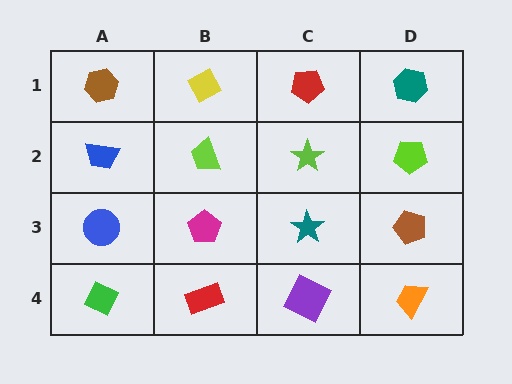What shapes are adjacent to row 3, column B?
A lime trapezoid (row 2, column B), a red rectangle (row 4, column B), a blue circle (row 3, column A), a teal star (row 3, column C).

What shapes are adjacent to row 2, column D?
A teal hexagon (row 1, column D), a brown pentagon (row 3, column D), a lime star (row 2, column C).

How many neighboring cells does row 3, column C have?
4.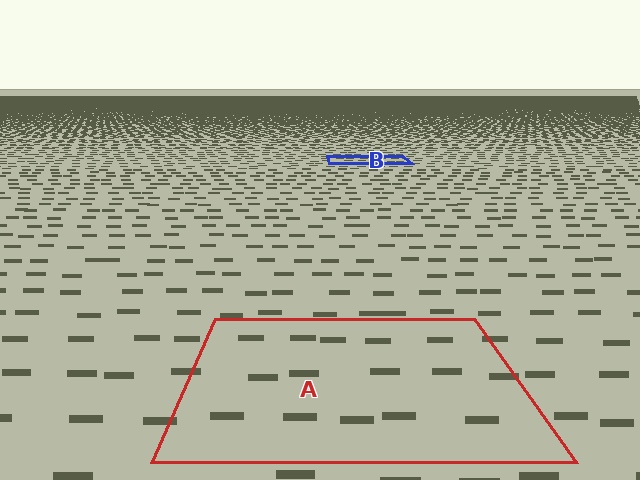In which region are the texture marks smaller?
The texture marks are smaller in region B, because it is farther away.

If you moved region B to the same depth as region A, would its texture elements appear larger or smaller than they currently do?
They would appear larger. At a closer depth, the same texture elements are projected at a bigger on-screen size.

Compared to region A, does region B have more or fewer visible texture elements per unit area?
Region B has more texture elements per unit area — they are packed more densely because it is farther away.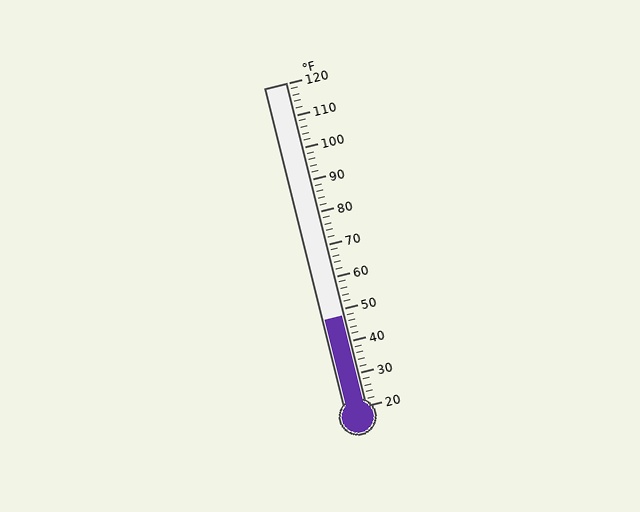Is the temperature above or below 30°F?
The temperature is above 30°F.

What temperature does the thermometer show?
The thermometer shows approximately 48°F.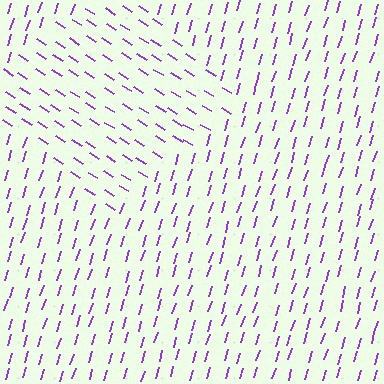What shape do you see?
I see a diamond.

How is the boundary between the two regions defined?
The boundary is defined purely by a change in line orientation (approximately 75 degrees difference). All lines are the same color and thickness.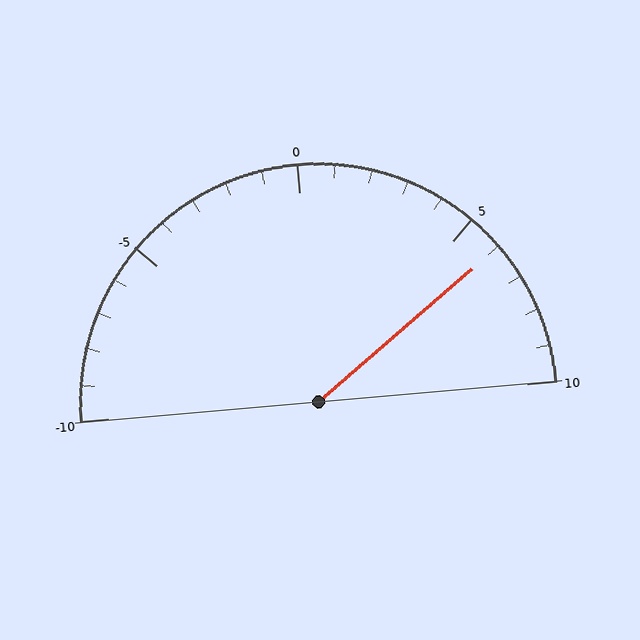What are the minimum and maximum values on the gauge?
The gauge ranges from -10 to 10.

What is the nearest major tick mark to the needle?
The nearest major tick mark is 5.